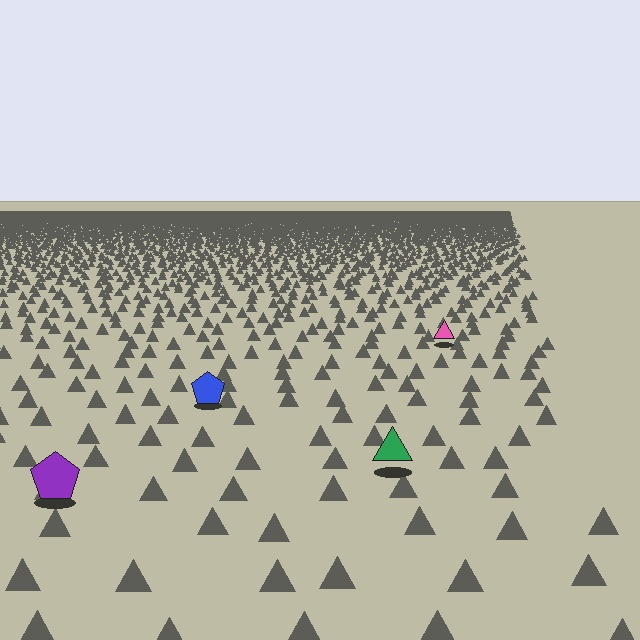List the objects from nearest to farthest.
From nearest to farthest: the purple pentagon, the green triangle, the blue pentagon, the pink triangle.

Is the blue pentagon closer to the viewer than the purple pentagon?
No. The purple pentagon is closer — you can tell from the texture gradient: the ground texture is coarser near it.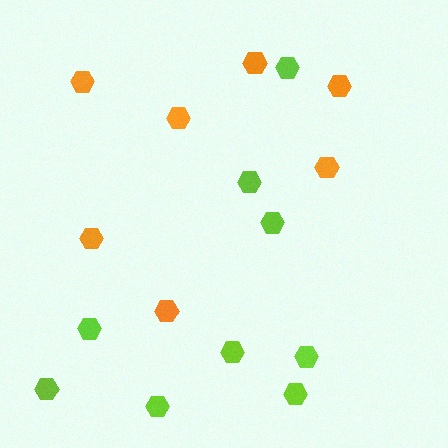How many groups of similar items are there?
There are 2 groups: one group of lime hexagons (9) and one group of orange hexagons (7).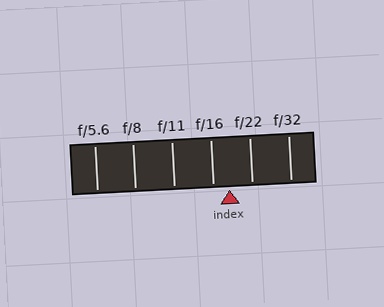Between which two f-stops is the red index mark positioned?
The index mark is between f/16 and f/22.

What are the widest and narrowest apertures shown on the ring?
The widest aperture shown is f/5.6 and the narrowest is f/32.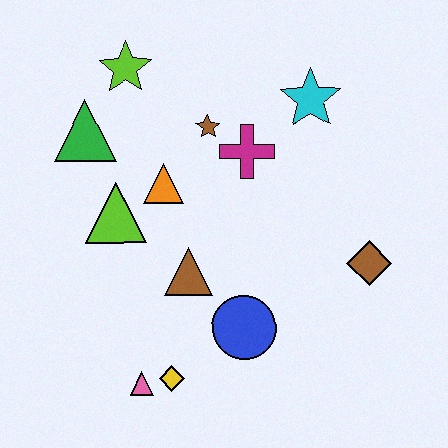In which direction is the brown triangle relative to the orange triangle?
The brown triangle is below the orange triangle.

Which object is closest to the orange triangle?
The lime triangle is closest to the orange triangle.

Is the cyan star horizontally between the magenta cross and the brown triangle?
No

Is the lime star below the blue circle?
No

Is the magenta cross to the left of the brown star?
No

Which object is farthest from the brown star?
The pink triangle is farthest from the brown star.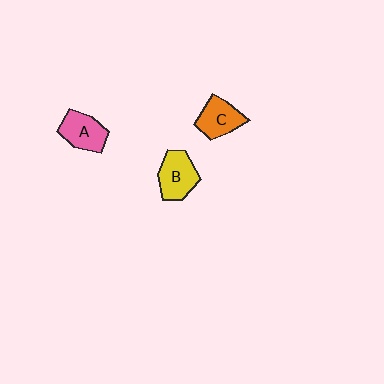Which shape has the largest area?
Shape B (yellow).